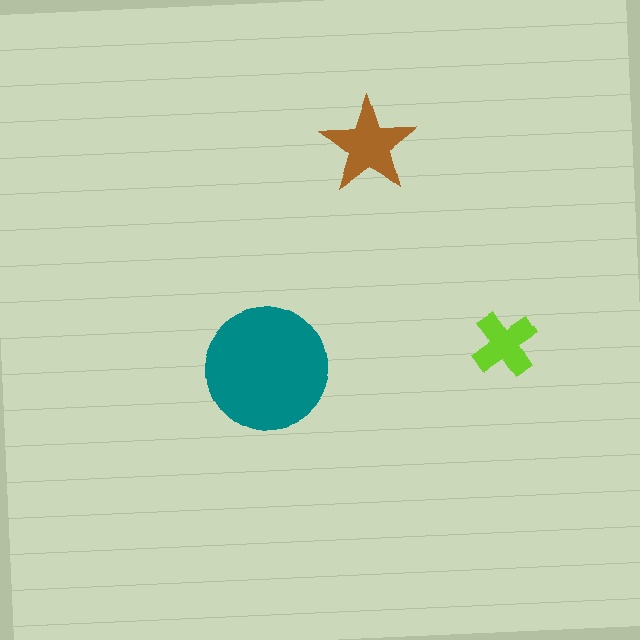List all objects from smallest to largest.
The lime cross, the brown star, the teal circle.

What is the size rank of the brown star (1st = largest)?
2nd.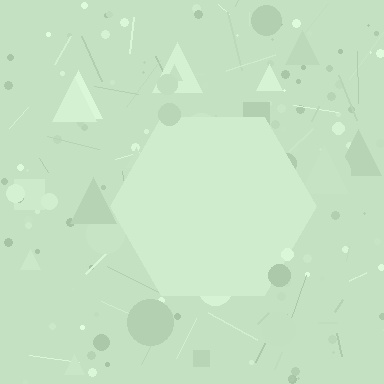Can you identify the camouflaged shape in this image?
The camouflaged shape is a hexagon.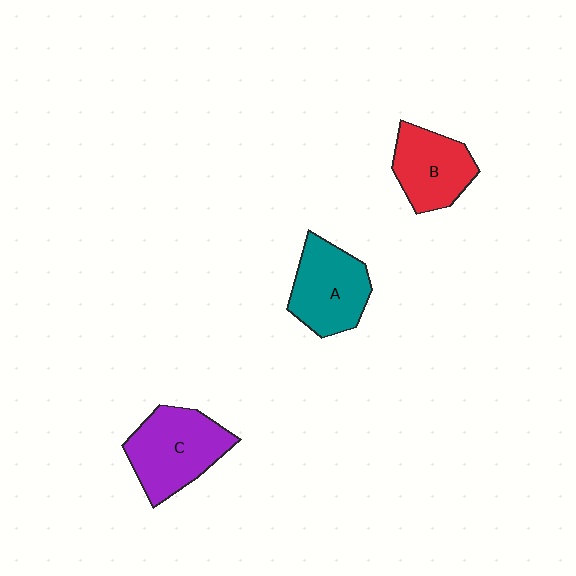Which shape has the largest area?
Shape C (purple).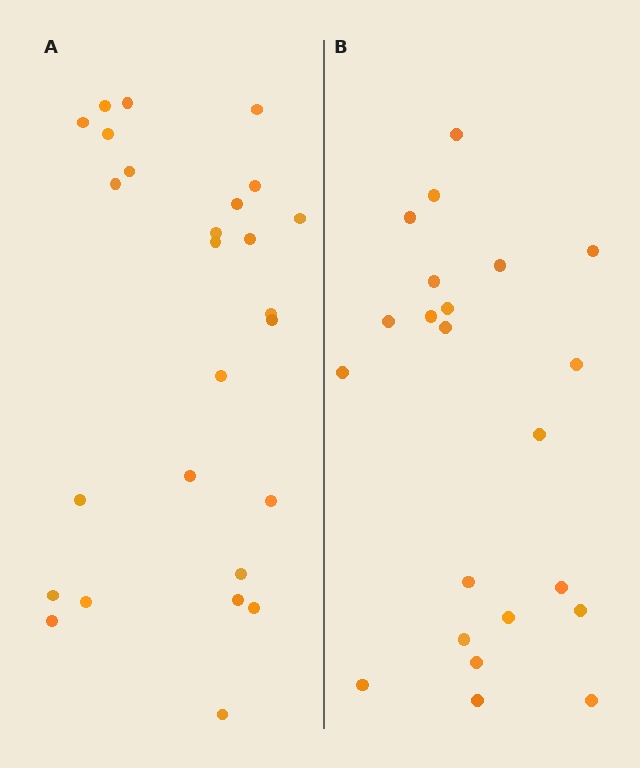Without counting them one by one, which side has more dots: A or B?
Region A (the left region) has more dots.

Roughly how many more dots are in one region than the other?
Region A has about 4 more dots than region B.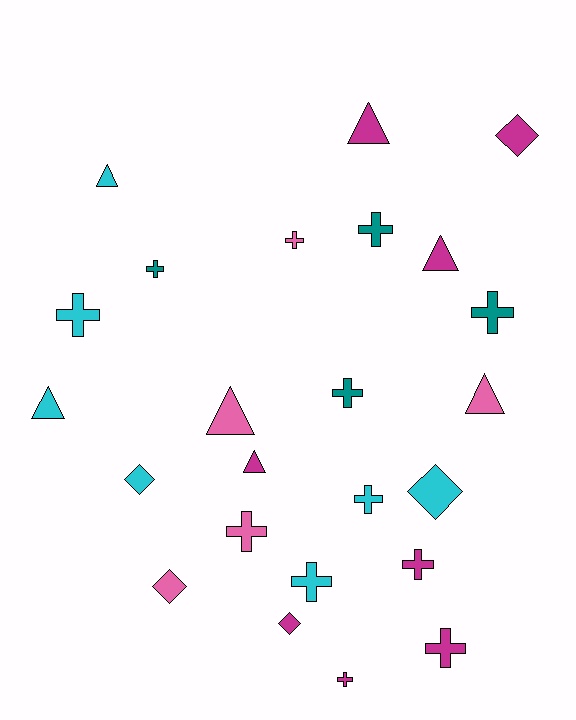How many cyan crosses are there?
There are 3 cyan crosses.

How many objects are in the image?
There are 24 objects.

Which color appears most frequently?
Magenta, with 8 objects.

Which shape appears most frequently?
Cross, with 12 objects.